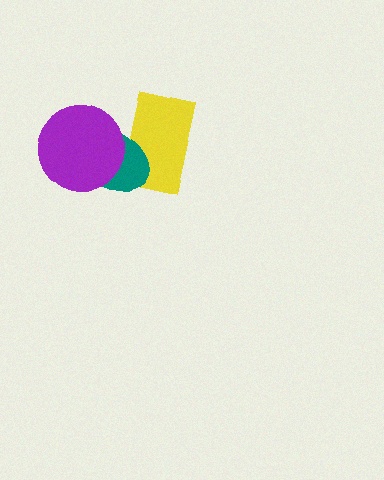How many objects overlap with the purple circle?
2 objects overlap with the purple circle.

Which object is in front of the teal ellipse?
The purple circle is in front of the teal ellipse.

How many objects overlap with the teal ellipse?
2 objects overlap with the teal ellipse.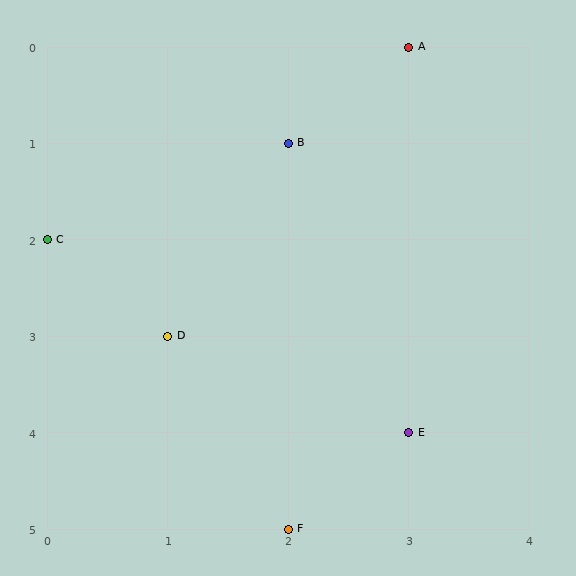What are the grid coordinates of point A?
Point A is at grid coordinates (3, 0).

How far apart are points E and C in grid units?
Points E and C are 3 columns and 2 rows apart (about 3.6 grid units diagonally).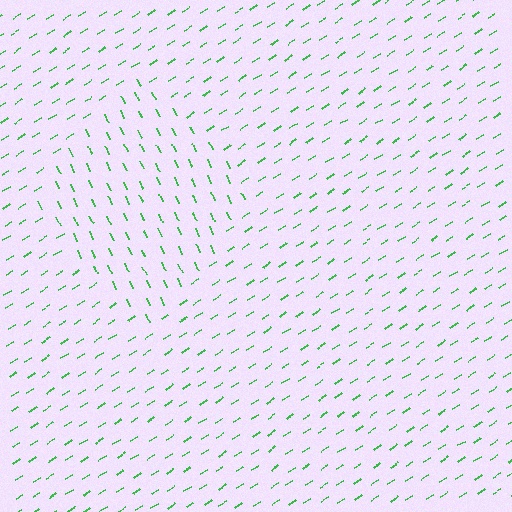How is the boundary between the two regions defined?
The boundary is defined purely by a change in line orientation (approximately 82 degrees difference). All lines are the same color and thickness.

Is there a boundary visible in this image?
Yes, there is a texture boundary formed by a change in line orientation.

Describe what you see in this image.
The image is filled with small green line segments. A diamond region in the image has lines oriented differently from the surrounding lines, creating a visible texture boundary.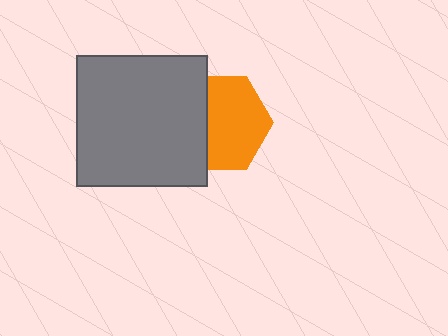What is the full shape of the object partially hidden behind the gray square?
The partially hidden object is an orange hexagon.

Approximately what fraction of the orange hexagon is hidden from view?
Roughly 35% of the orange hexagon is hidden behind the gray square.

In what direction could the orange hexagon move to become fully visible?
The orange hexagon could move right. That would shift it out from behind the gray square entirely.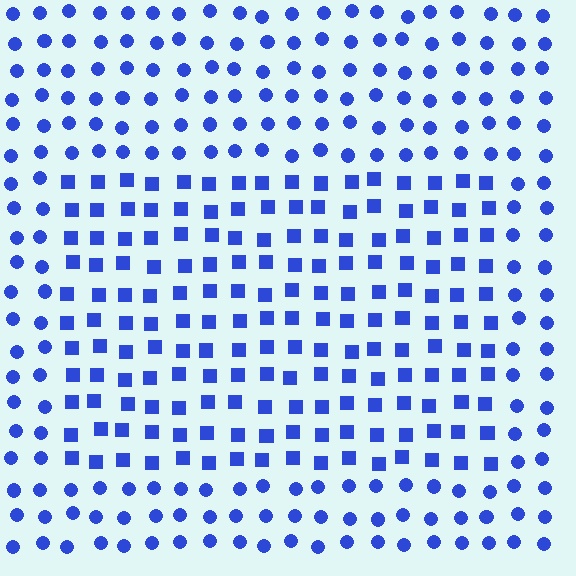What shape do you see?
I see a rectangle.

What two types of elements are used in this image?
The image uses squares inside the rectangle region and circles outside it.